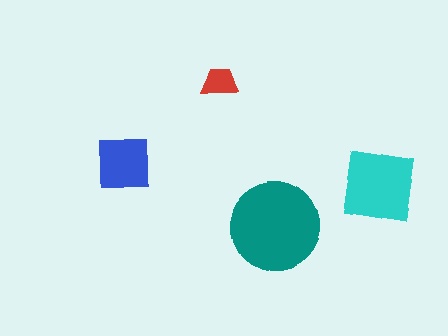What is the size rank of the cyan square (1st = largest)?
2nd.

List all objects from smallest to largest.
The red trapezoid, the blue square, the cyan square, the teal circle.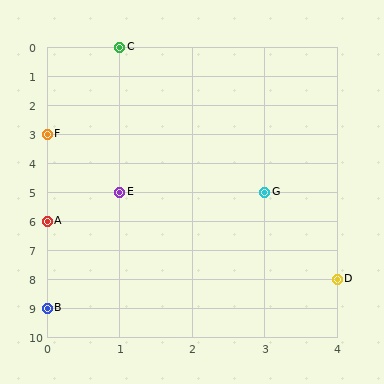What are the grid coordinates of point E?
Point E is at grid coordinates (1, 5).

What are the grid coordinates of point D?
Point D is at grid coordinates (4, 8).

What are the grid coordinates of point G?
Point G is at grid coordinates (3, 5).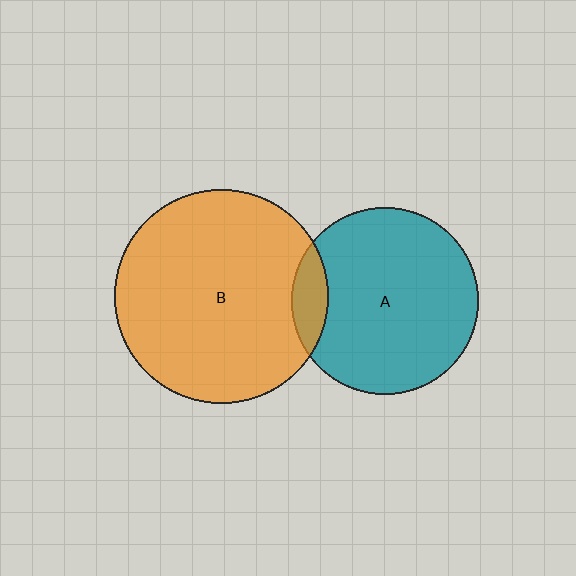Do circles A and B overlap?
Yes.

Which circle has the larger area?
Circle B (orange).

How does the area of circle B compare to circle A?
Approximately 1.3 times.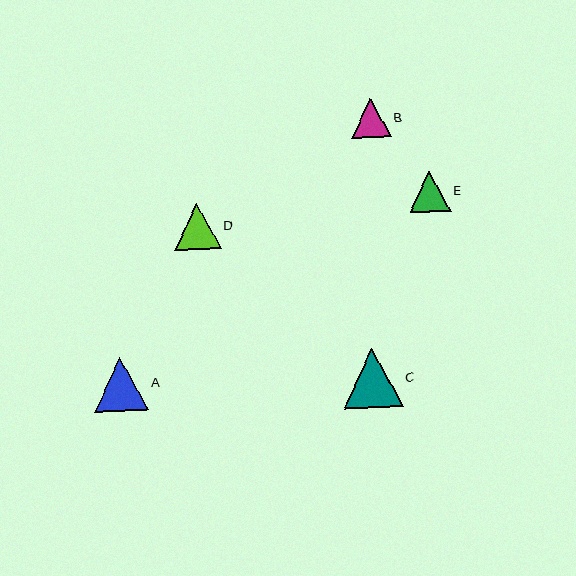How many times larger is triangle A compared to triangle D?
Triangle A is approximately 1.2 times the size of triangle D.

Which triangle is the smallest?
Triangle B is the smallest with a size of approximately 40 pixels.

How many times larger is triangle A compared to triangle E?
Triangle A is approximately 1.3 times the size of triangle E.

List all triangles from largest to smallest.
From largest to smallest: C, A, D, E, B.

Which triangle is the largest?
Triangle C is the largest with a size of approximately 59 pixels.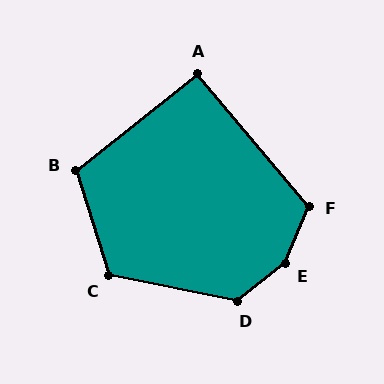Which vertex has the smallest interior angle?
A, at approximately 92 degrees.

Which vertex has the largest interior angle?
E, at approximately 150 degrees.